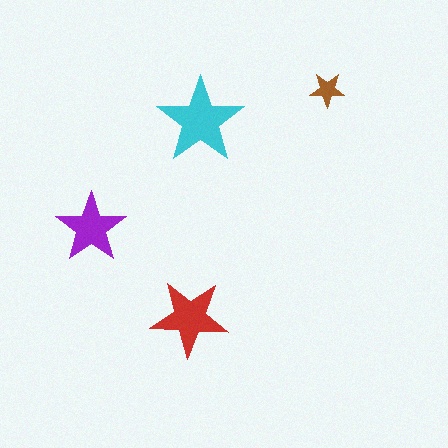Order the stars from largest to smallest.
the cyan one, the red one, the purple one, the brown one.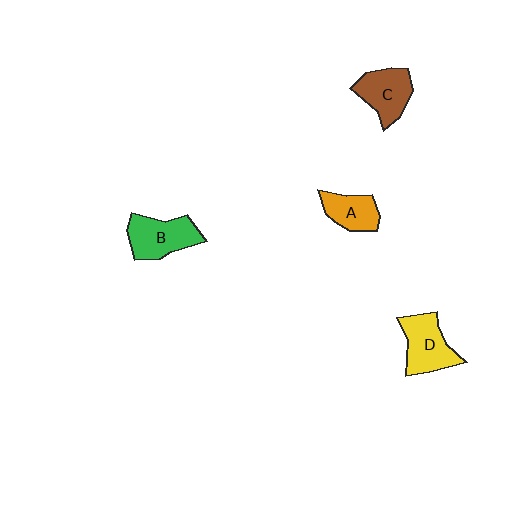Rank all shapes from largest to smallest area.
From largest to smallest: B (green), D (yellow), C (brown), A (orange).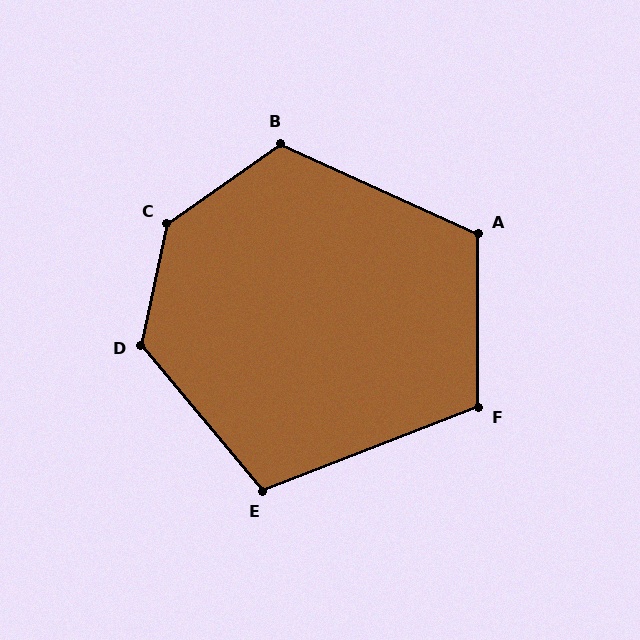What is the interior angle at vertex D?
Approximately 128 degrees (obtuse).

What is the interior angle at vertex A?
Approximately 114 degrees (obtuse).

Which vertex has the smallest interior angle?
E, at approximately 109 degrees.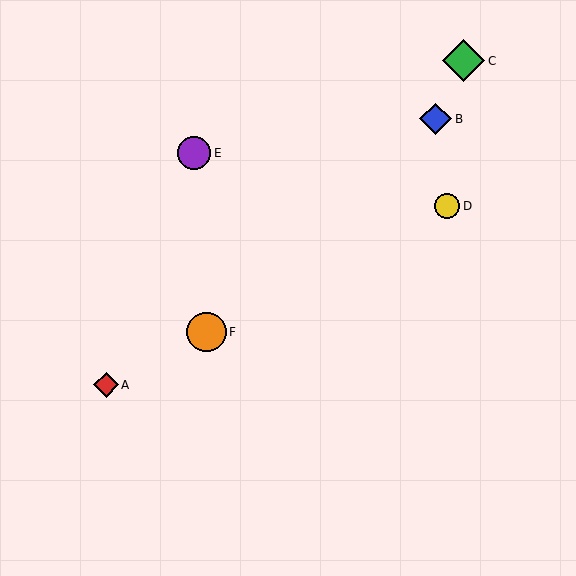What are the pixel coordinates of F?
Object F is at (206, 332).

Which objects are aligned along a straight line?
Objects A, D, F are aligned along a straight line.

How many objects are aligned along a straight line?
3 objects (A, D, F) are aligned along a straight line.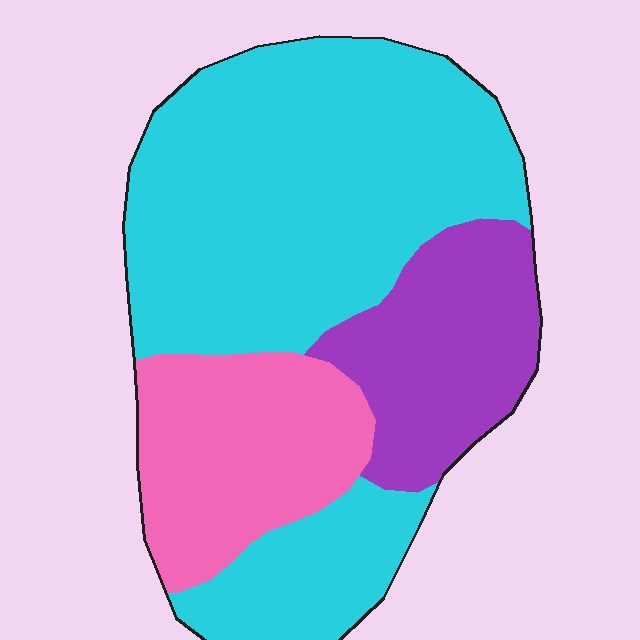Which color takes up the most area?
Cyan, at roughly 60%.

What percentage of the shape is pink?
Pink takes up about one fifth (1/5) of the shape.